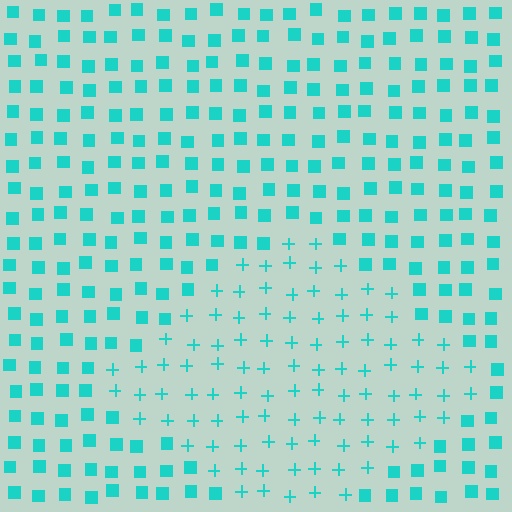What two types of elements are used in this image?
The image uses plus signs inside the diamond region and squares outside it.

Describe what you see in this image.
The image is filled with small cyan elements arranged in a uniform grid. A diamond-shaped region contains plus signs, while the surrounding area contains squares. The boundary is defined purely by the change in element shape.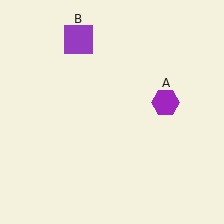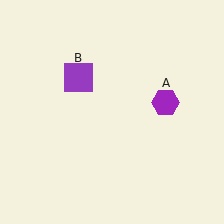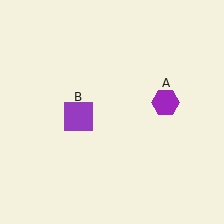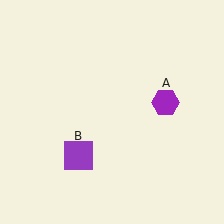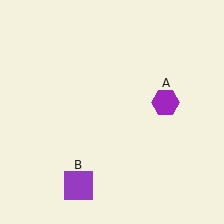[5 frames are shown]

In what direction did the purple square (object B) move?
The purple square (object B) moved down.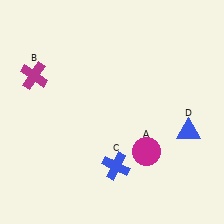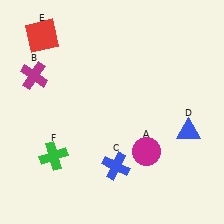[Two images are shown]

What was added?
A red square (E), a green cross (F) were added in Image 2.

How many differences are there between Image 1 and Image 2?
There are 2 differences between the two images.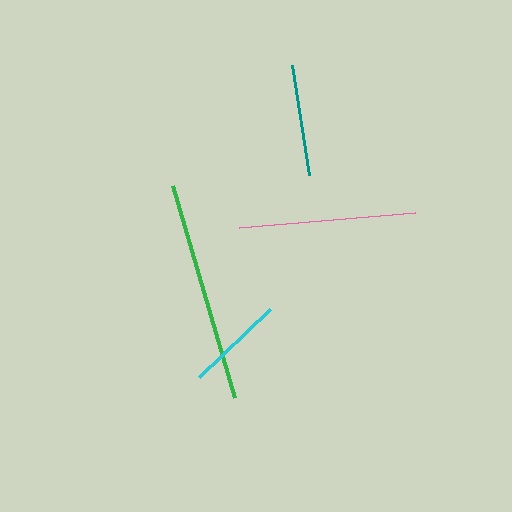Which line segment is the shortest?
The cyan line is the shortest at approximately 99 pixels.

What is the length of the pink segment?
The pink segment is approximately 176 pixels long.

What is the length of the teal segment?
The teal segment is approximately 111 pixels long.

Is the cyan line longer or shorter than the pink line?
The pink line is longer than the cyan line.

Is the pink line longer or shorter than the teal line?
The pink line is longer than the teal line.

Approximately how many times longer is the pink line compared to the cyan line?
The pink line is approximately 1.8 times the length of the cyan line.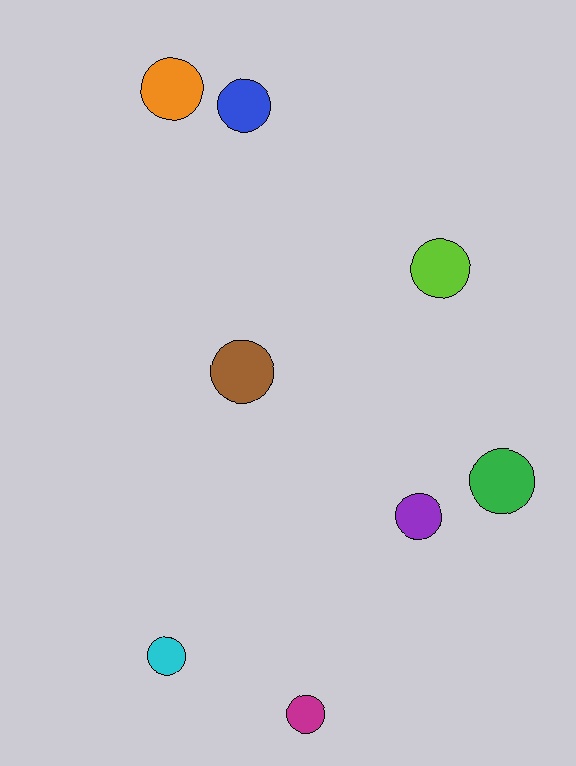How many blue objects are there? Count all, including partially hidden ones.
There is 1 blue object.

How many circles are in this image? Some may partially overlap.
There are 8 circles.